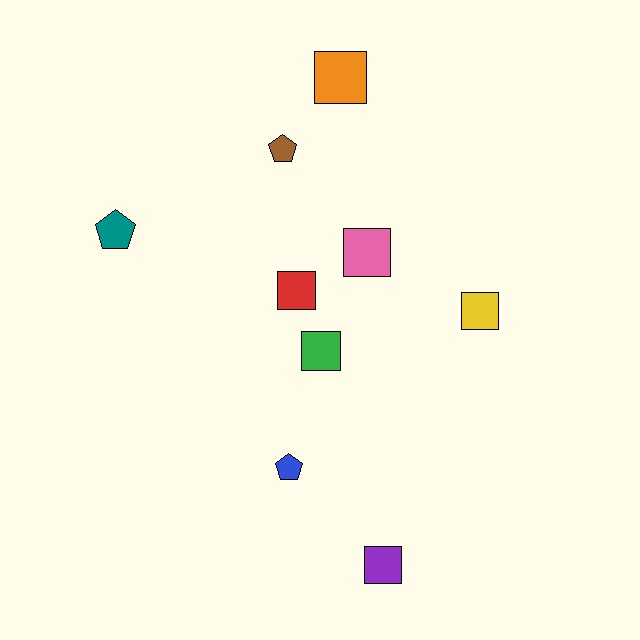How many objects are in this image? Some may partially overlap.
There are 9 objects.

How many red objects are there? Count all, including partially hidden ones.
There is 1 red object.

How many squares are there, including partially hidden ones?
There are 6 squares.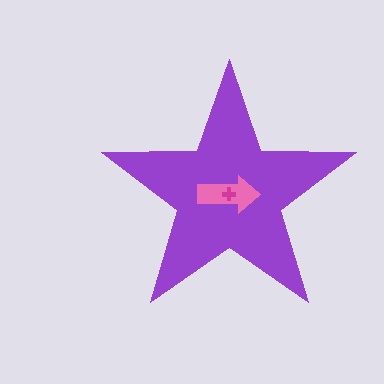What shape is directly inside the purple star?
The pink arrow.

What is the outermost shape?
The purple star.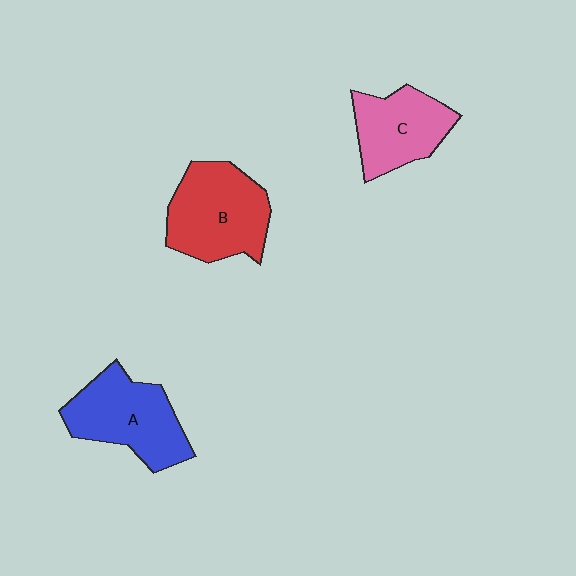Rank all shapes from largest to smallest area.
From largest to smallest: B (red), A (blue), C (pink).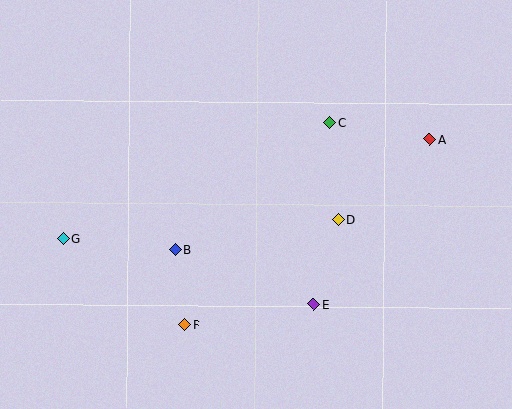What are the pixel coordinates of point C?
Point C is at (329, 122).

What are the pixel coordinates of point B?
Point B is at (175, 250).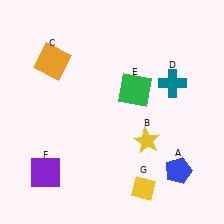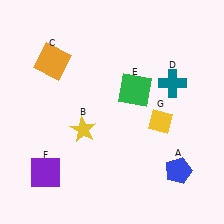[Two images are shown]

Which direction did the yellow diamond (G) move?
The yellow diamond (G) moved up.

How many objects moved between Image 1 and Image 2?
2 objects moved between the two images.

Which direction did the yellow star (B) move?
The yellow star (B) moved left.